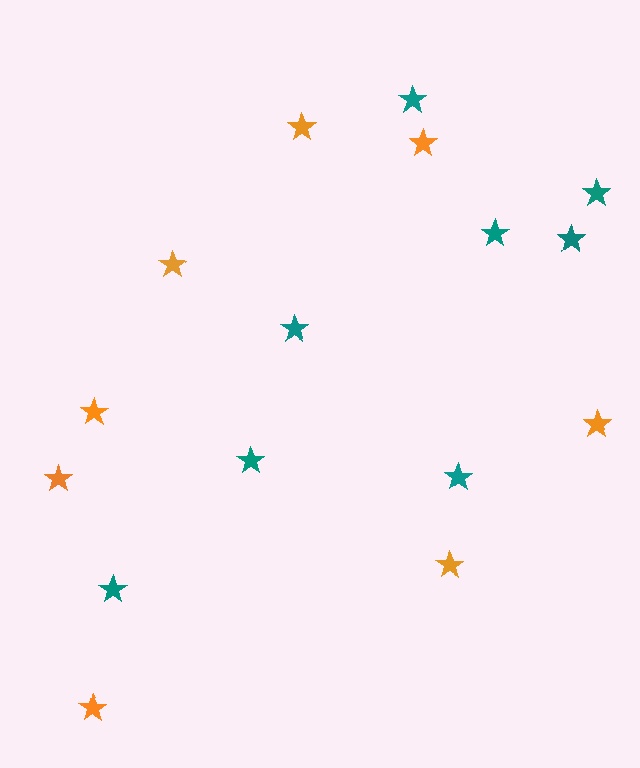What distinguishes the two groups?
There are 2 groups: one group of orange stars (8) and one group of teal stars (8).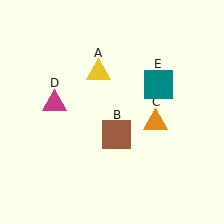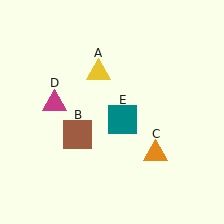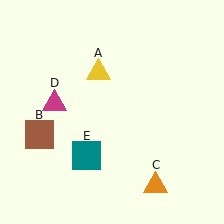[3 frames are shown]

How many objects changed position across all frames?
3 objects changed position: brown square (object B), orange triangle (object C), teal square (object E).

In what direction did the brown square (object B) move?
The brown square (object B) moved left.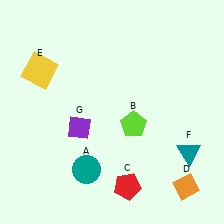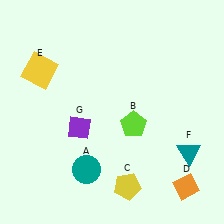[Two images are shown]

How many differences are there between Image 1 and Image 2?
There is 1 difference between the two images.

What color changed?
The pentagon (C) changed from red in Image 1 to yellow in Image 2.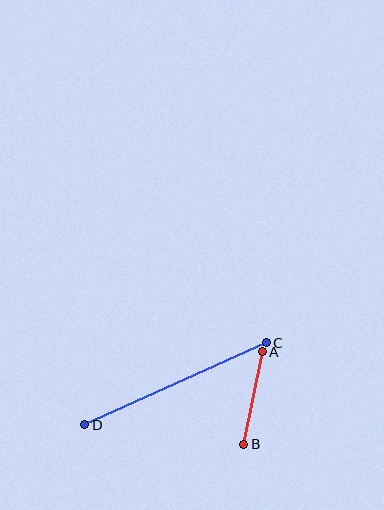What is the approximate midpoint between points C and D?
The midpoint is at approximately (175, 384) pixels.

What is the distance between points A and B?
The distance is approximately 95 pixels.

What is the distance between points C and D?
The distance is approximately 199 pixels.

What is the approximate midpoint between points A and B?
The midpoint is at approximately (253, 398) pixels.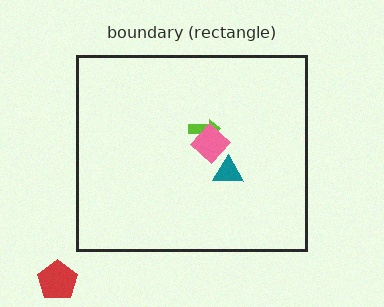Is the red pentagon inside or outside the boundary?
Outside.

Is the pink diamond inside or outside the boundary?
Inside.